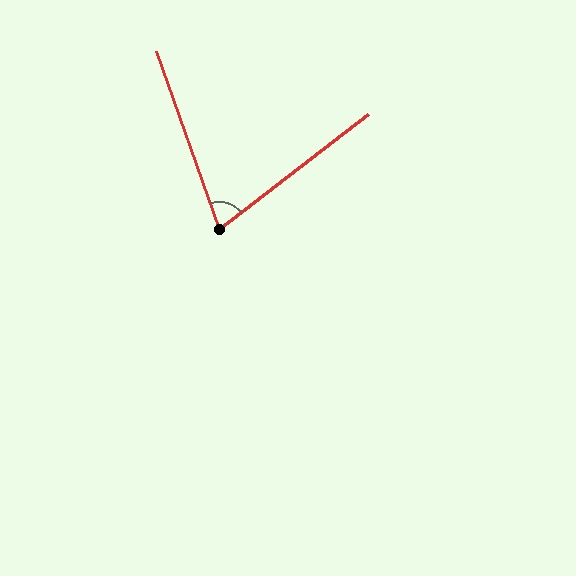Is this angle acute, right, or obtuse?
It is acute.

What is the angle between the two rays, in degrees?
Approximately 72 degrees.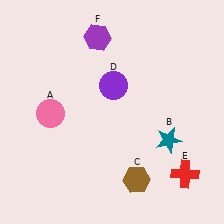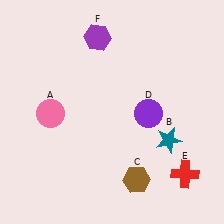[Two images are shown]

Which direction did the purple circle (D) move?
The purple circle (D) moved right.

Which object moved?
The purple circle (D) moved right.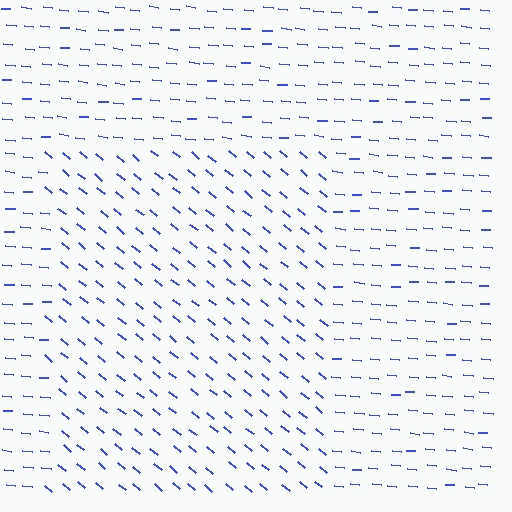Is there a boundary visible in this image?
Yes, there is a texture boundary formed by a change in line orientation.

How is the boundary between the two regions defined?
The boundary is defined purely by a change in line orientation (approximately 34 degrees difference). All lines are the same color and thickness.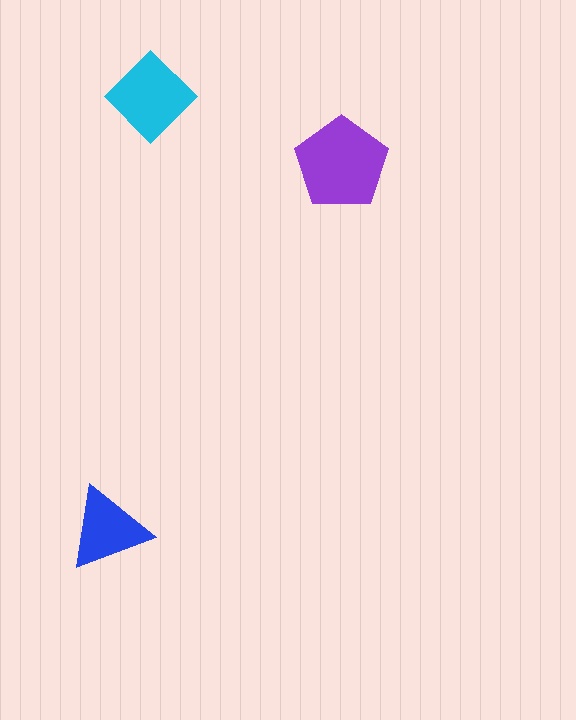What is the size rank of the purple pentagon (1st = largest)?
1st.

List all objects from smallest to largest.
The blue triangle, the cyan diamond, the purple pentagon.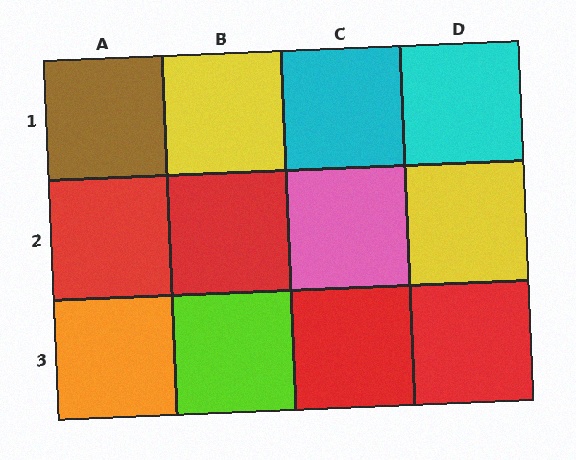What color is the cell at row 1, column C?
Cyan.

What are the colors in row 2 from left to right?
Red, red, pink, yellow.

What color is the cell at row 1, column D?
Cyan.